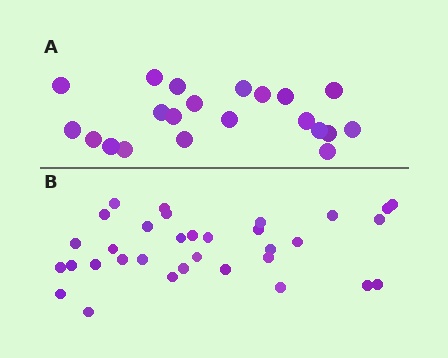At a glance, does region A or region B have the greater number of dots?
Region B (the bottom region) has more dots.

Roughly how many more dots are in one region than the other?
Region B has roughly 12 or so more dots than region A.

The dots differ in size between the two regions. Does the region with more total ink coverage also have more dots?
No. Region A has more total ink coverage because its dots are larger, but region B actually contains more individual dots. Total area can be misleading — the number of items is what matters here.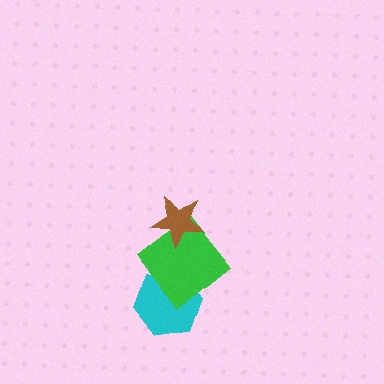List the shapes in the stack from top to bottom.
From top to bottom: the brown star, the green diamond, the cyan hexagon.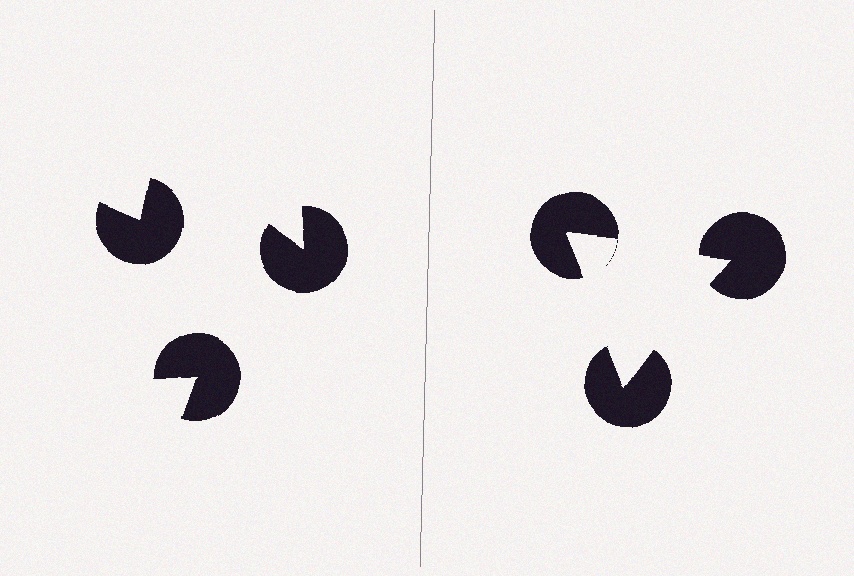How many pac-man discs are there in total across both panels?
6 — 3 on each side.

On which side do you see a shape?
An illusory triangle appears on the right side. On the left side the wedge cuts are rotated, so no coherent shape forms.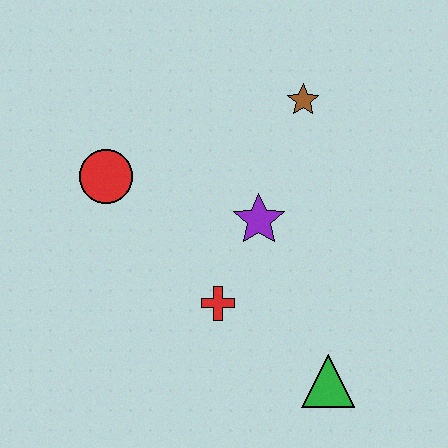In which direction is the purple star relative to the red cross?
The purple star is above the red cross.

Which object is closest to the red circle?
The purple star is closest to the red circle.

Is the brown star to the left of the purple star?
No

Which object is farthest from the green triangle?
The red circle is farthest from the green triangle.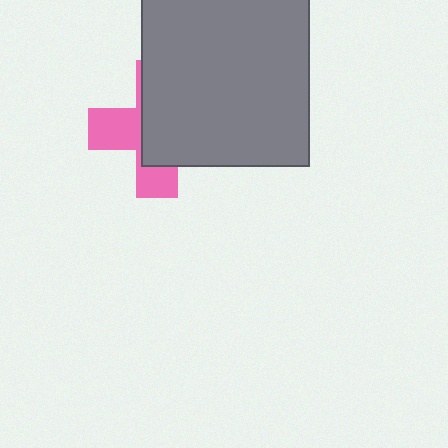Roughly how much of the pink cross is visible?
A small part of it is visible (roughly 40%).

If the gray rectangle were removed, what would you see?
You would see the complete pink cross.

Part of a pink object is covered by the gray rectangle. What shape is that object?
It is a cross.